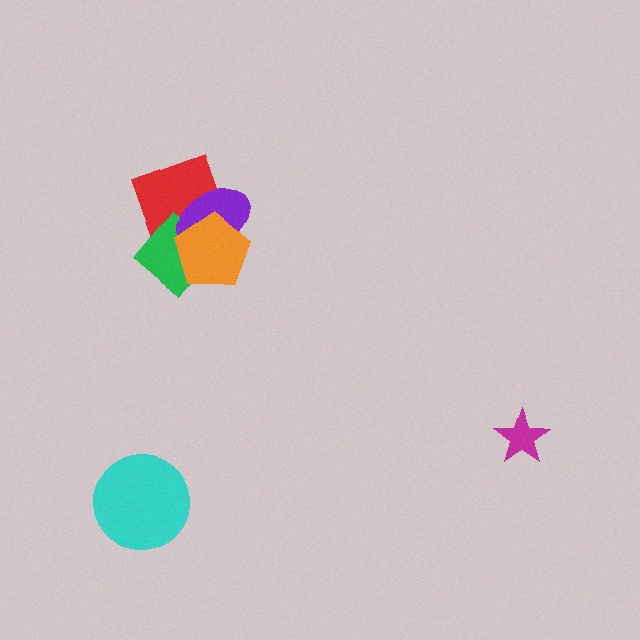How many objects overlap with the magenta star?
0 objects overlap with the magenta star.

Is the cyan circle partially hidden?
No, no other shape covers it.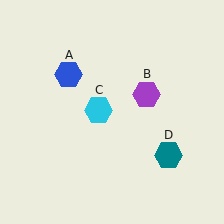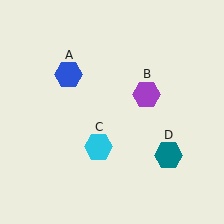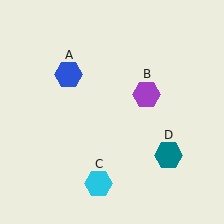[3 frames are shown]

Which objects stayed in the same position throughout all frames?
Blue hexagon (object A) and purple hexagon (object B) and teal hexagon (object D) remained stationary.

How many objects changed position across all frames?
1 object changed position: cyan hexagon (object C).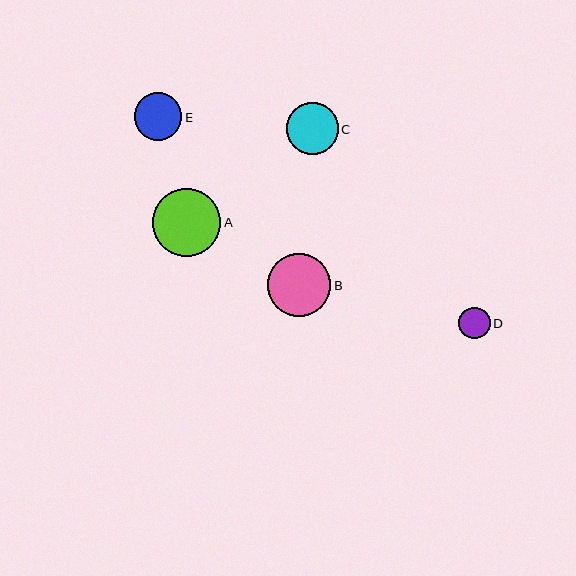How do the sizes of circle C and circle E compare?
Circle C and circle E are approximately the same size.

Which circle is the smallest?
Circle D is the smallest with a size of approximately 32 pixels.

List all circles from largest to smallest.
From largest to smallest: A, B, C, E, D.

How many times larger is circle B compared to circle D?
Circle B is approximately 2.0 times the size of circle D.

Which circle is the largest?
Circle A is the largest with a size of approximately 68 pixels.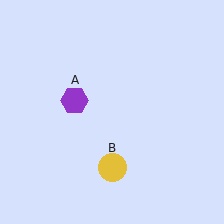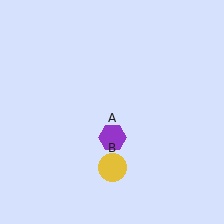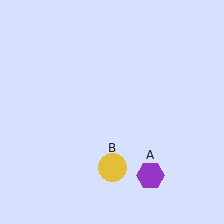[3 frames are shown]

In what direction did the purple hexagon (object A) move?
The purple hexagon (object A) moved down and to the right.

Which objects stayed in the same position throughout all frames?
Yellow circle (object B) remained stationary.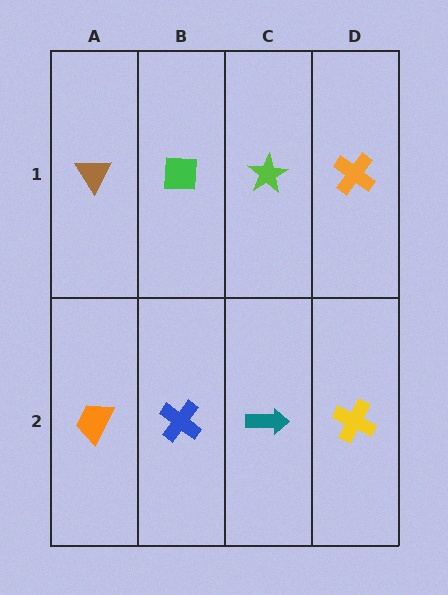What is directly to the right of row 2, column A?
A blue cross.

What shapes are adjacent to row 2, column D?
An orange cross (row 1, column D), a teal arrow (row 2, column C).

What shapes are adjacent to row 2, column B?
A green square (row 1, column B), an orange trapezoid (row 2, column A), a teal arrow (row 2, column C).